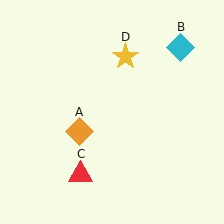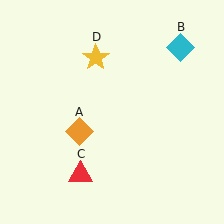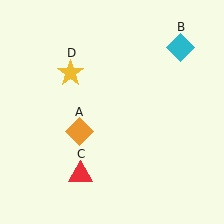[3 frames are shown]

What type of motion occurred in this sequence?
The yellow star (object D) rotated counterclockwise around the center of the scene.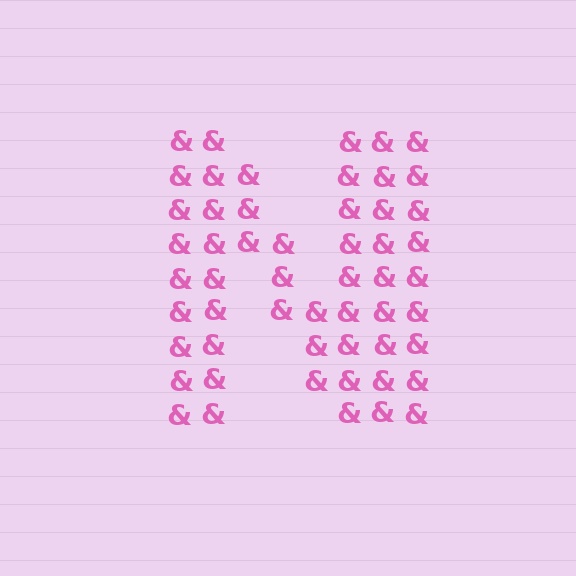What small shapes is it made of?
It is made of small ampersands.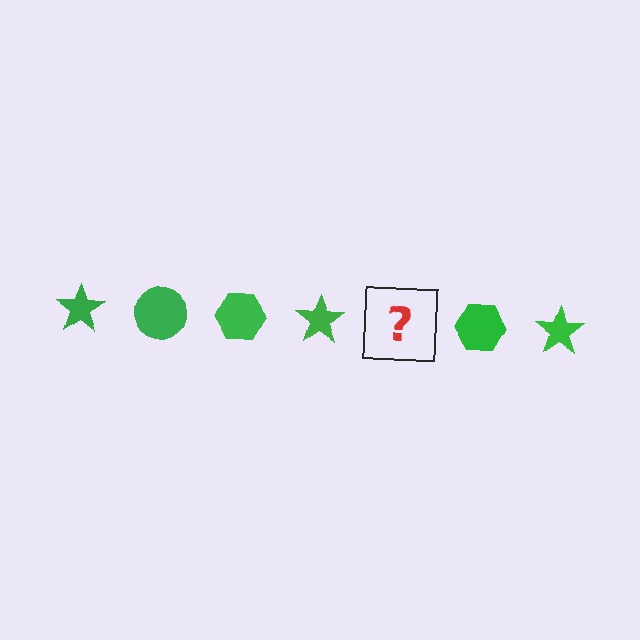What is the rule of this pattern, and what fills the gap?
The rule is that the pattern cycles through star, circle, hexagon shapes in green. The gap should be filled with a green circle.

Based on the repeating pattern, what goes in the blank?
The blank should be a green circle.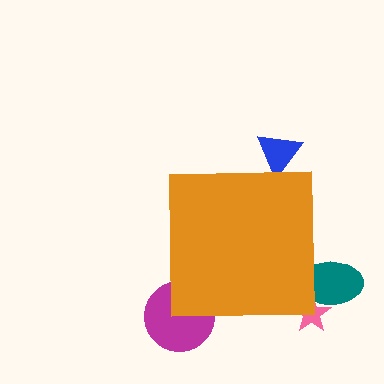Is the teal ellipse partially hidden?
Yes, the teal ellipse is partially hidden behind the orange square.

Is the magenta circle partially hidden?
Yes, the magenta circle is partially hidden behind the orange square.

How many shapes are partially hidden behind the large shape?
4 shapes are partially hidden.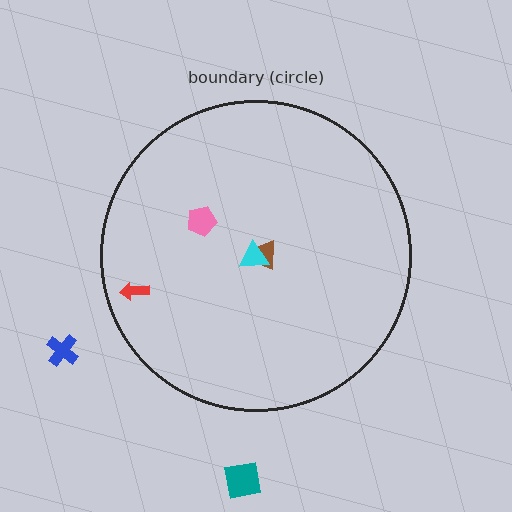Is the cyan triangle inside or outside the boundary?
Inside.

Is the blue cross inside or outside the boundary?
Outside.